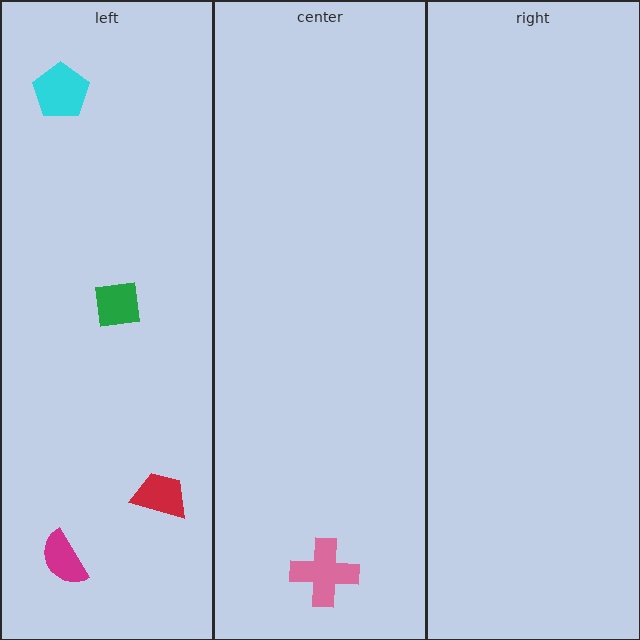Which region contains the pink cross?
The center region.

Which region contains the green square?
The left region.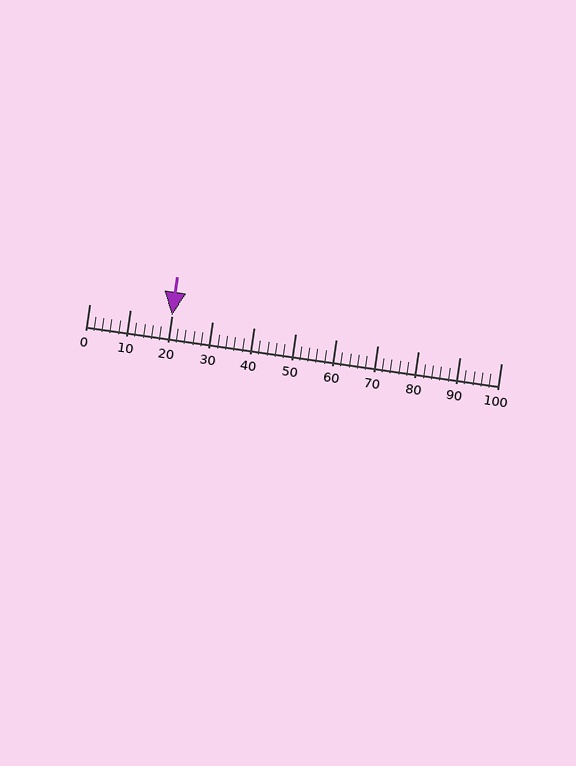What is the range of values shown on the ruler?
The ruler shows values from 0 to 100.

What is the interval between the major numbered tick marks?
The major tick marks are spaced 10 units apart.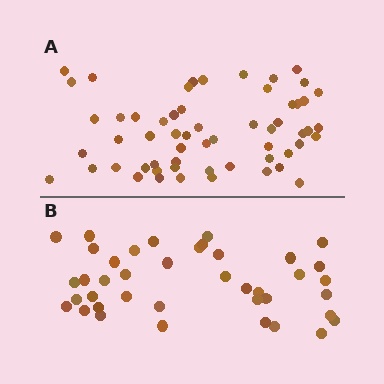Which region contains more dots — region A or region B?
Region A (the top region) has more dots.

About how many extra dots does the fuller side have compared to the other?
Region A has approximately 20 more dots than region B.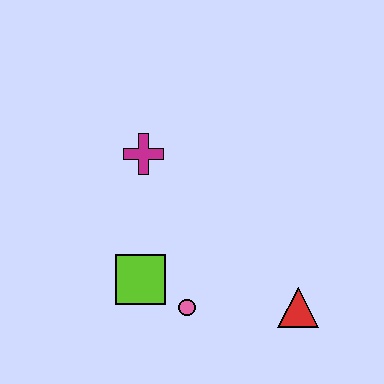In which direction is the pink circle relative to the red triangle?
The pink circle is to the left of the red triangle.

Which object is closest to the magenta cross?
The lime square is closest to the magenta cross.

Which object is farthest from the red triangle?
The magenta cross is farthest from the red triangle.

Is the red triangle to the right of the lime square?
Yes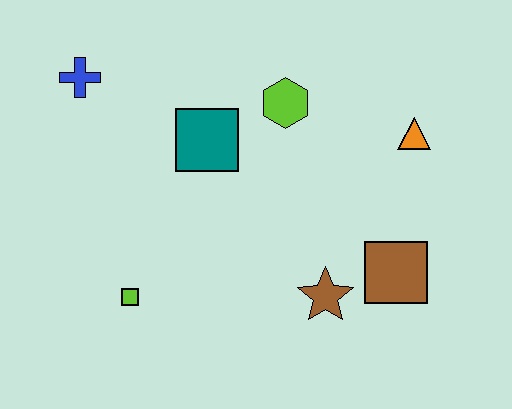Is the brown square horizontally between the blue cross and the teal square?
No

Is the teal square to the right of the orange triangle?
No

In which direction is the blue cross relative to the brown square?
The blue cross is to the left of the brown square.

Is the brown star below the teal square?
Yes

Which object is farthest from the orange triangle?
The blue cross is farthest from the orange triangle.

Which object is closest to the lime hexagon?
The teal square is closest to the lime hexagon.